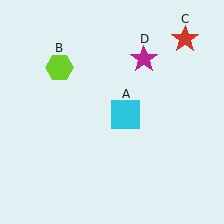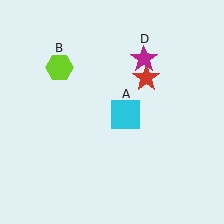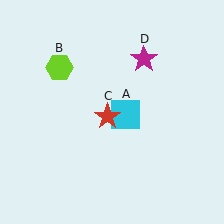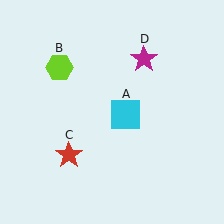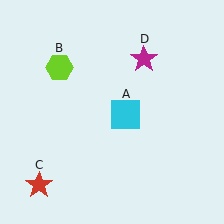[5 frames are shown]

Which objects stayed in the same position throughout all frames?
Cyan square (object A) and lime hexagon (object B) and magenta star (object D) remained stationary.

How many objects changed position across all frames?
1 object changed position: red star (object C).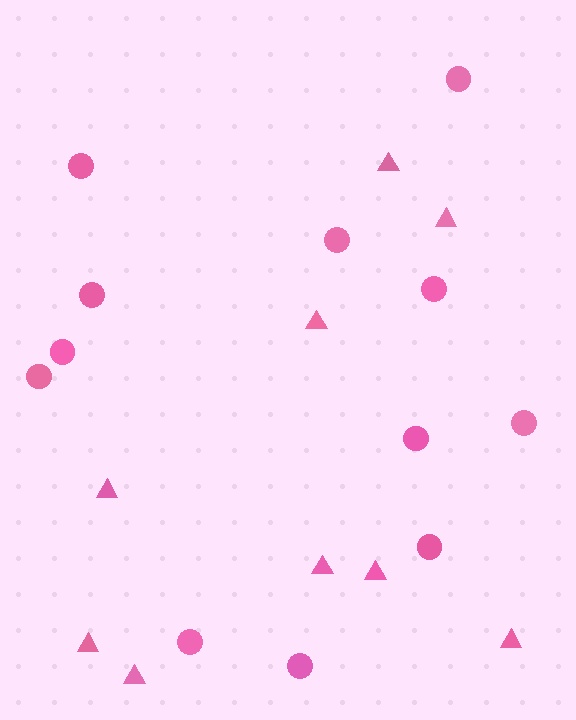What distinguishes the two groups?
There are 2 groups: one group of circles (12) and one group of triangles (9).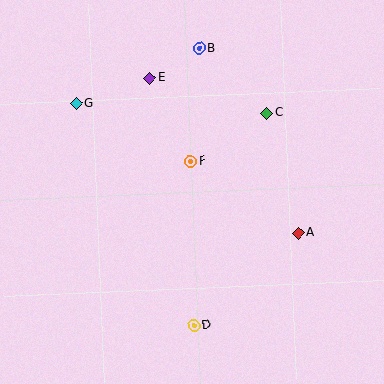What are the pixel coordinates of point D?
Point D is at (194, 325).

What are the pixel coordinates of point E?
Point E is at (150, 78).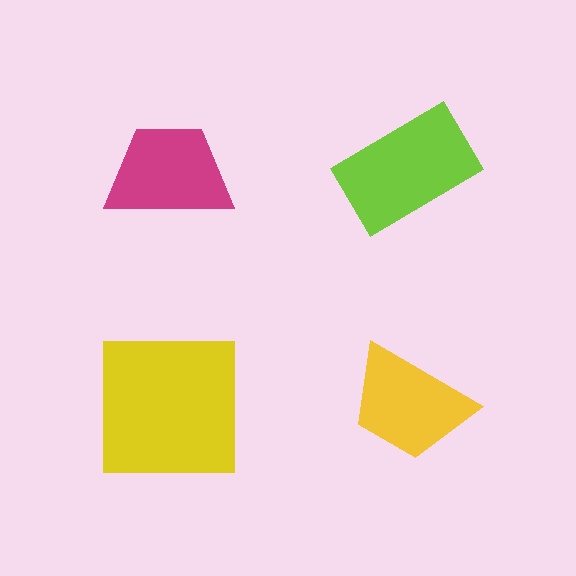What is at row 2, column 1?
A yellow square.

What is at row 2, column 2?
A yellow trapezoid.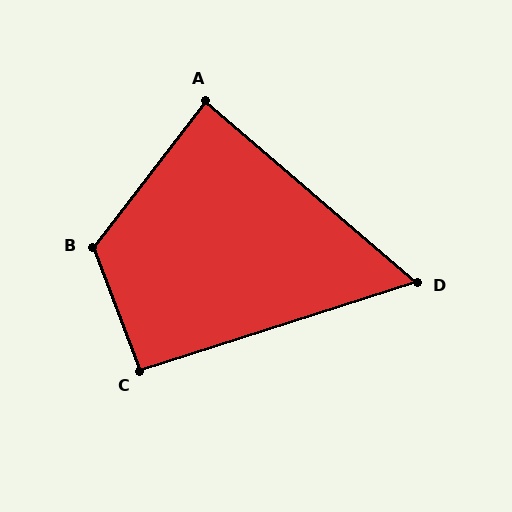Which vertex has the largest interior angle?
B, at approximately 122 degrees.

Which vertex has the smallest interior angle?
D, at approximately 58 degrees.